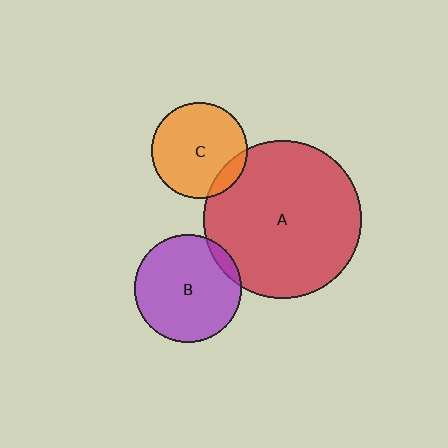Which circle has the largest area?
Circle A (red).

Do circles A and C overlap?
Yes.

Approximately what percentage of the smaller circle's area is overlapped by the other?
Approximately 10%.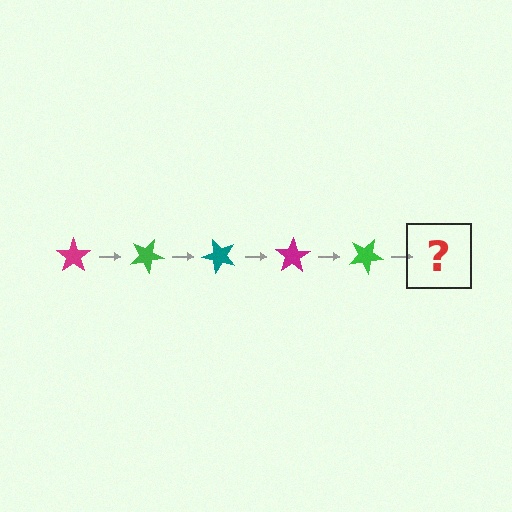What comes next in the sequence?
The next element should be a teal star, rotated 125 degrees from the start.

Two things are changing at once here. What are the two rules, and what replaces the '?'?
The two rules are that it rotates 25 degrees each step and the color cycles through magenta, green, and teal. The '?' should be a teal star, rotated 125 degrees from the start.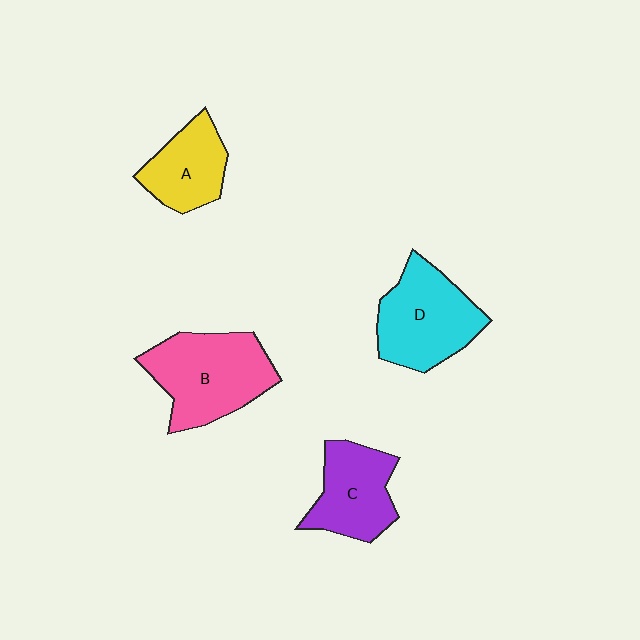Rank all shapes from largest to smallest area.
From largest to smallest: B (pink), D (cyan), C (purple), A (yellow).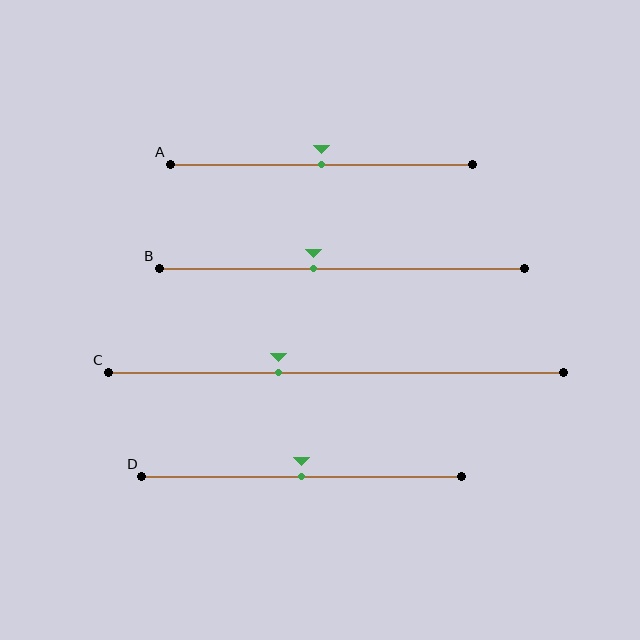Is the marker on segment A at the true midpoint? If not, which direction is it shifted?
Yes, the marker on segment A is at the true midpoint.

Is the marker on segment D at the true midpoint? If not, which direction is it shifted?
Yes, the marker on segment D is at the true midpoint.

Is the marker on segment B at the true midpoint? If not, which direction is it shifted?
No, the marker on segment B is shifted to the left by about 8% of the segment length.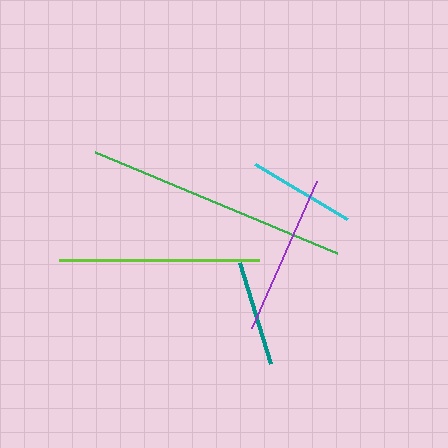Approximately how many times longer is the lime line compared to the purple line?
The lime line is approximately 1.2 times the length of the purple line.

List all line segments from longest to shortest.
From longest to shortest: green, lime, purple, cyan, teal.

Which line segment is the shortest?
The teal line is the shortest at approximately 105 pixels.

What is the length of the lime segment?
The lime segment is approximately 200 pixels long.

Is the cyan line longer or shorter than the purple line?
The purple line is longer than the cyan line.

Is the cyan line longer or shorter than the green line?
The green line is longer than the cyan line.